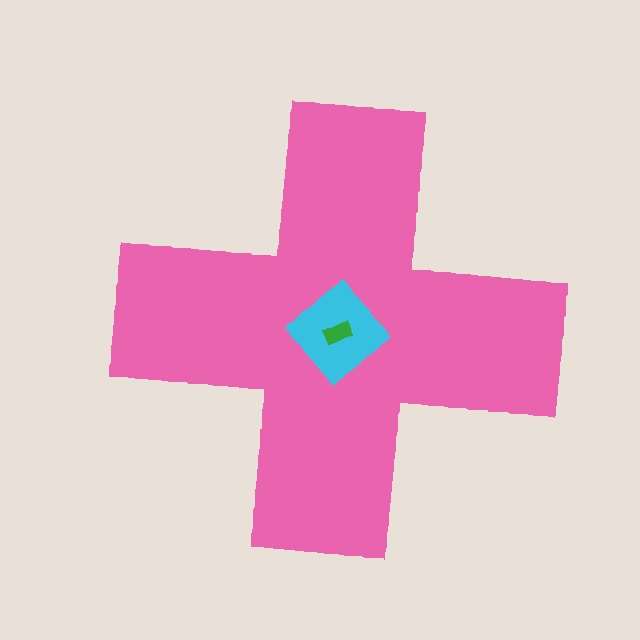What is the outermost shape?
The pink cross.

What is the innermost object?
The green rectangle.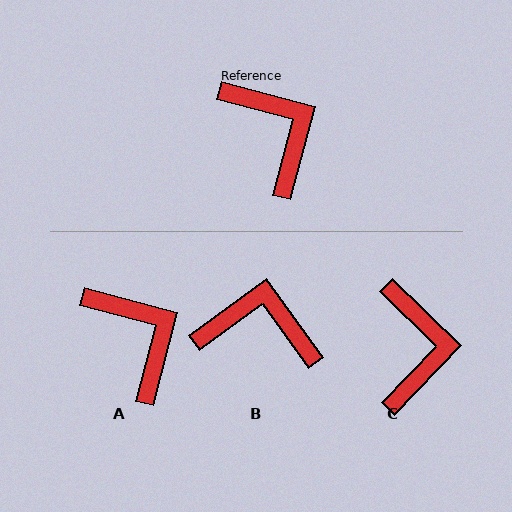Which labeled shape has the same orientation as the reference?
A.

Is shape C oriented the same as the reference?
No, it is off by about 29 degrees.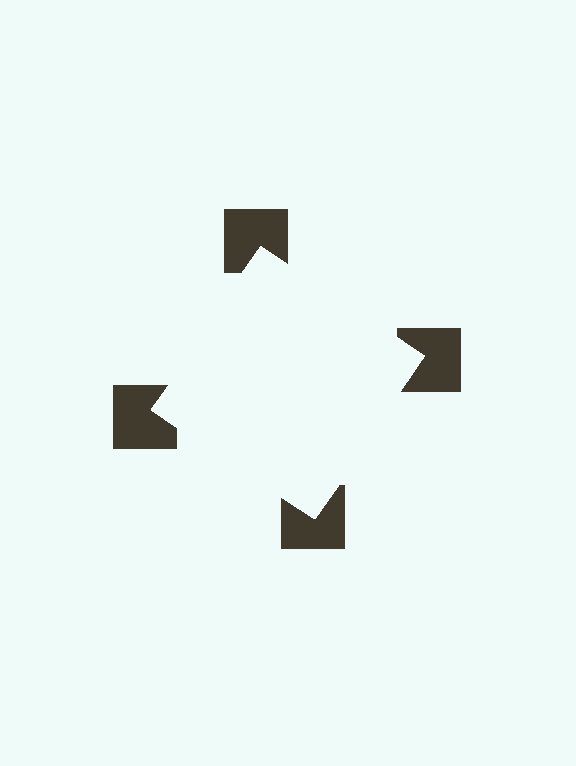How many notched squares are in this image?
There are 4 — one at each vertex of the illusory square.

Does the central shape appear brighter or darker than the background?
It typically appears slightly brighter than the background, even though no actual brightness change is drawn.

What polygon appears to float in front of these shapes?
An illusory square — its edges are inferred from the aligned wedge cuts in the notched squares, not physically drawn.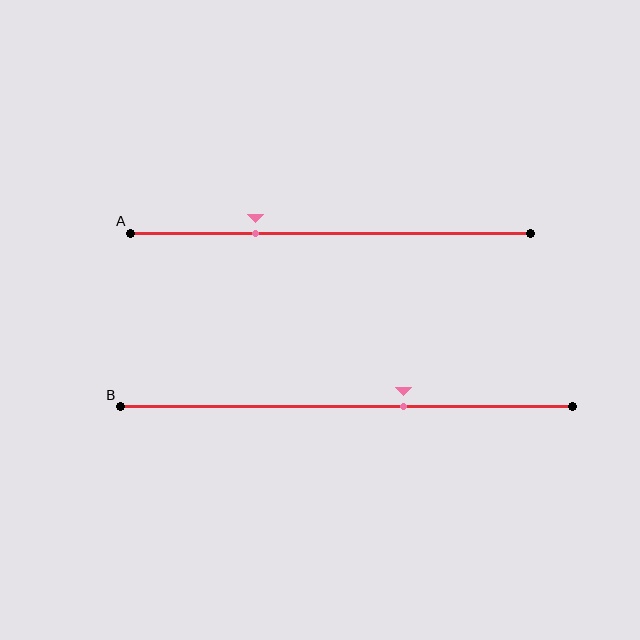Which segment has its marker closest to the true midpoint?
Segment B has its marker closest to the true midpoint.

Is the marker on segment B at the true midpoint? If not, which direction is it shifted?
No, the marker on segment B is shifted to the right by about 12% of the segment length.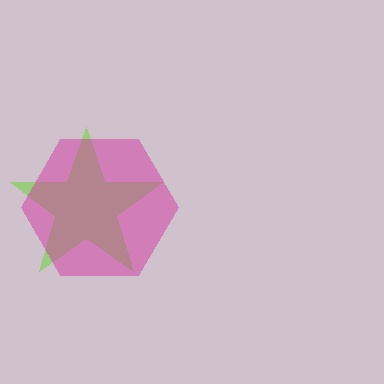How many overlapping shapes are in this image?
There are 2 overlapping shapes in the image.